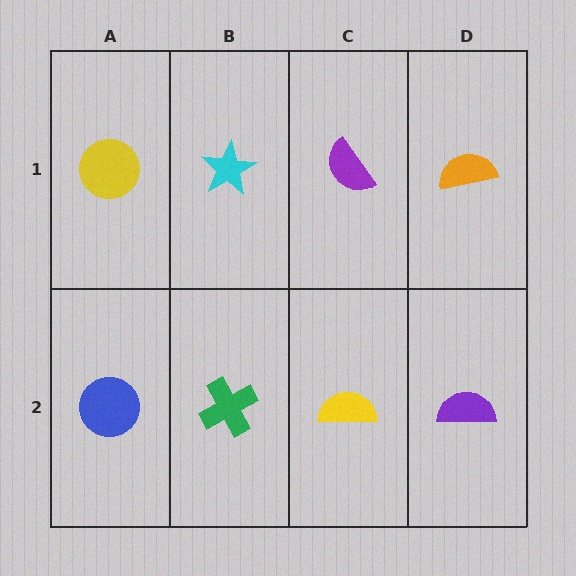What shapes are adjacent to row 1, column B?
A green cross (row 2, column B), a yellow circle (row 1, column A), a purple semicircle (row 1, column C).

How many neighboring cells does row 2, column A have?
2.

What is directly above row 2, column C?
A purple semicircle.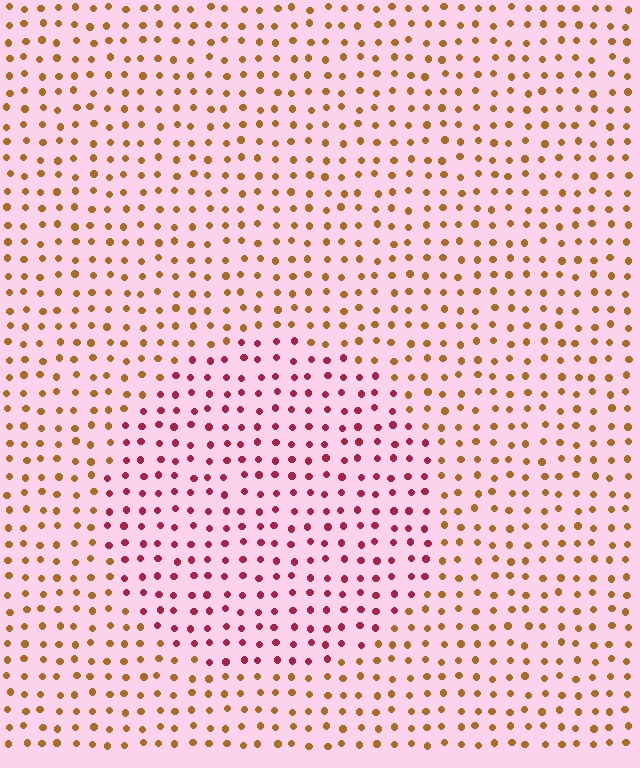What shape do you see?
I see a circle.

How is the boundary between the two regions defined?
The boundary is defined purely by a slight shift in hue (about 52 degrees). Spacing, size, and orientation are identical on both sides.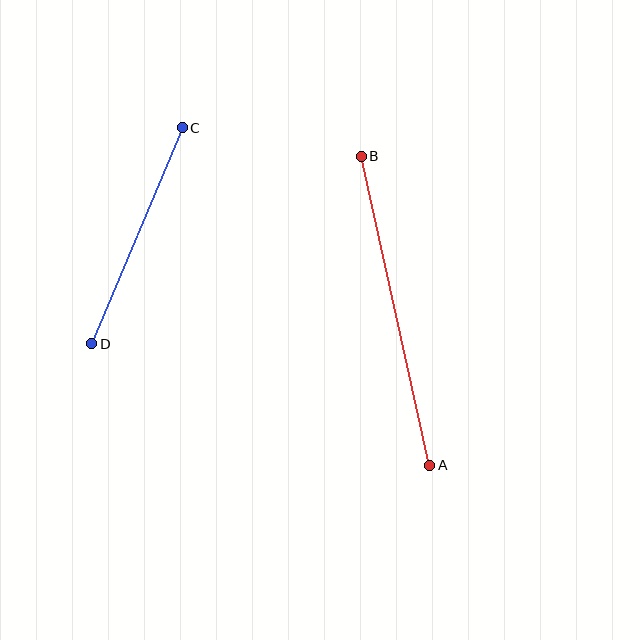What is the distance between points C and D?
The distance is approximately 234 pixels.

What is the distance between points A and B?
The distance is approximately 317 pixels.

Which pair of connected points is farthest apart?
Points A and B are farthest apart.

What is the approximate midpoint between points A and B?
The midpoint is at approximately (395, 311) pixels.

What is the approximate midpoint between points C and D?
The midpoint is at approximately (137, 236) pixels.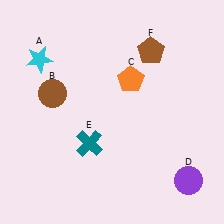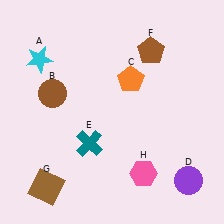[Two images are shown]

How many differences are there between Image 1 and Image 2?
There are 2 differences between the two images.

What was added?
A brown square (G), a pink hexagon (H) were added in Image 2.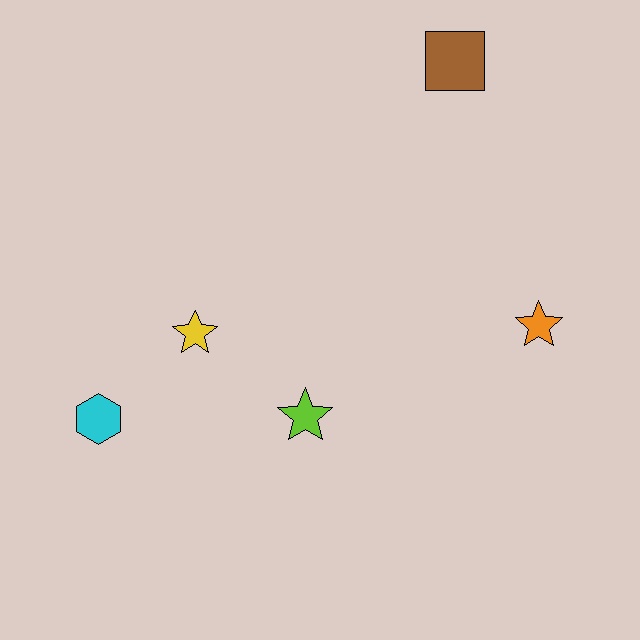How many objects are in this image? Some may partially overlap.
There are 5 objects.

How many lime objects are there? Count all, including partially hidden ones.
There is 1 lime object.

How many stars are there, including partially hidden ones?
There are 3 stars.